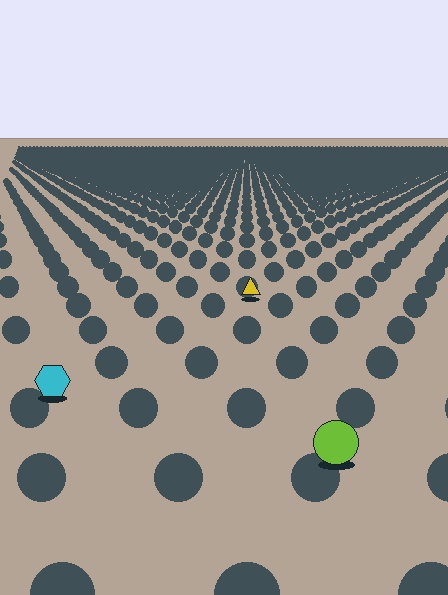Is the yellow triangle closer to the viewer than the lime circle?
No. The lime circle is closer — you can tell from the texture gradient: the ground texture is coarser near it.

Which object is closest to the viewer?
The lime circle is closest. The texture marks near it are larger and more spread out.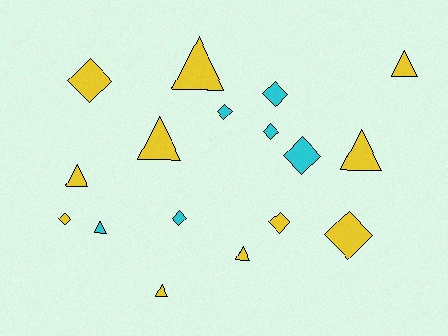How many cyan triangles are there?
There is 1 cyan triangle.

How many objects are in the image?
There are 17 objects.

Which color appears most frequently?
Yellow, with 11 objects.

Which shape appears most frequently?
Diamond, with 9 objects.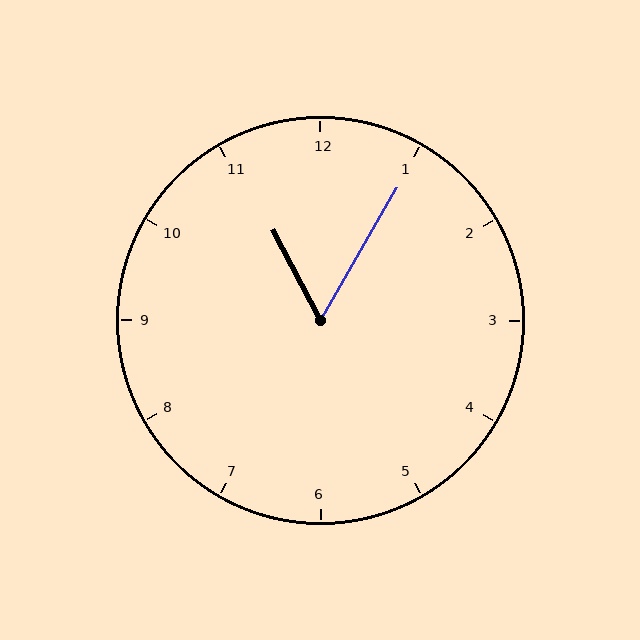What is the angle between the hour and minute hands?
Approximately 58 degrees.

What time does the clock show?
11:05.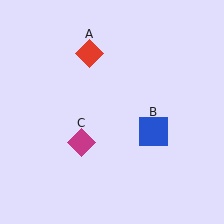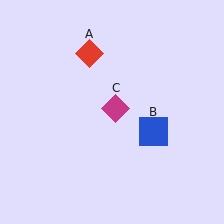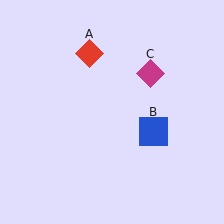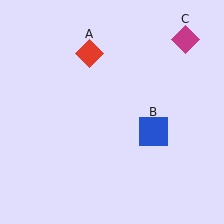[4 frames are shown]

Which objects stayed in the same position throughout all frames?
Red diamond (object A) and blue square (object B) remained stationary.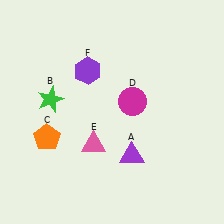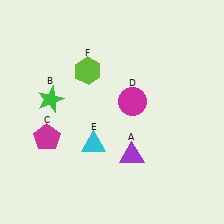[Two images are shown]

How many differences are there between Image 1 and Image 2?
There are 3 differences between the two images.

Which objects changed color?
C changed from orange to magenta. E changed from pink to cyan. F changed from purple to lime.